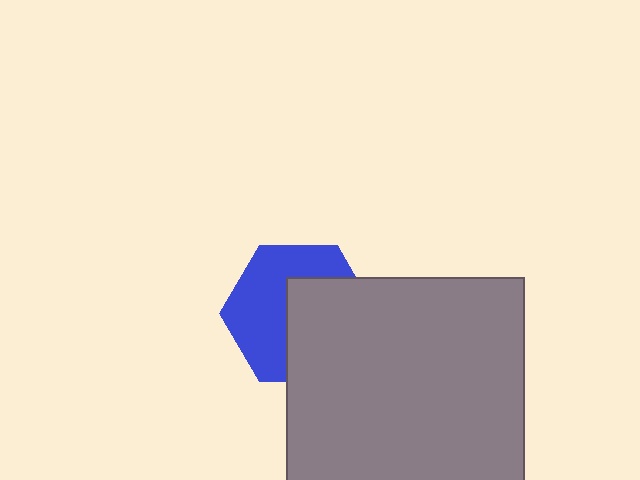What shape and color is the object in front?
The object in front is a gray square.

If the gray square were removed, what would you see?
You would see the complete blue hexagon.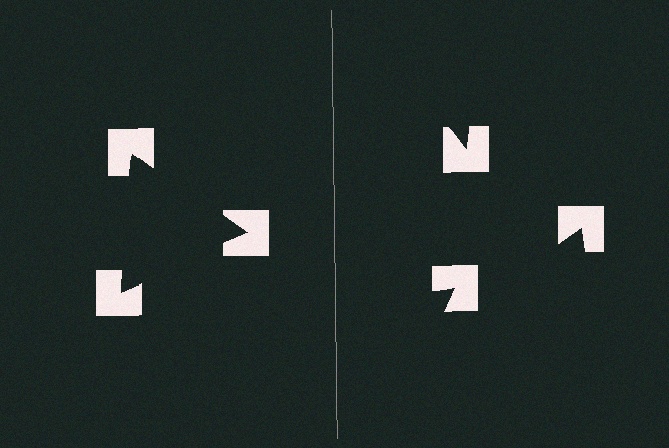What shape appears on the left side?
An illusory triangle.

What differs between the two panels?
The notched squares are positioned identically on both sides; only the wedge orientations differ. On the left they align to a triangle; on the right they are misaligned.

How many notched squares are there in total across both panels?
6 — 3 on each side.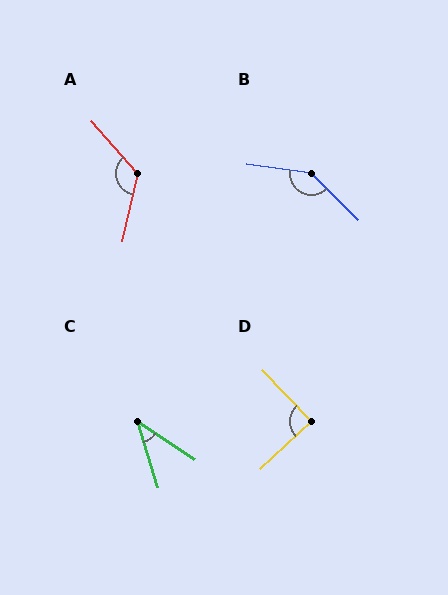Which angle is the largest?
B, at approximately 144 degrees.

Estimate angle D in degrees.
Approximately 90 degrees.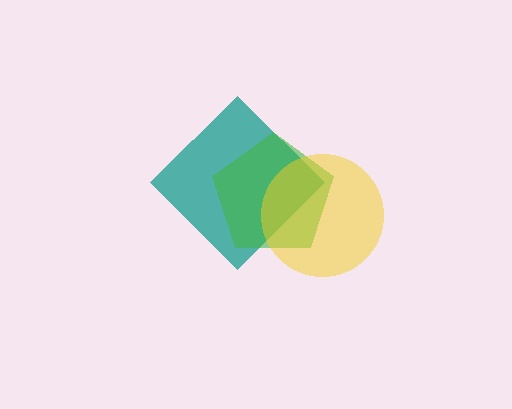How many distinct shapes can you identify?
There are 3 distinct shapes: a teal diamond, a green pentagon, a yellow circle.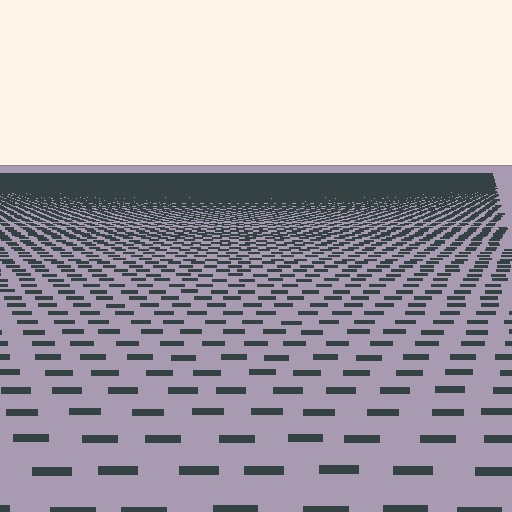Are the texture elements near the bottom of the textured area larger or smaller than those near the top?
Larger. Near the bottom, elements are closer to the viewer and appear at a bigger on-screen size.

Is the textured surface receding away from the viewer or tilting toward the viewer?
The surface is receding away from the viewer. Texture elements get smaller and denser toward the top.